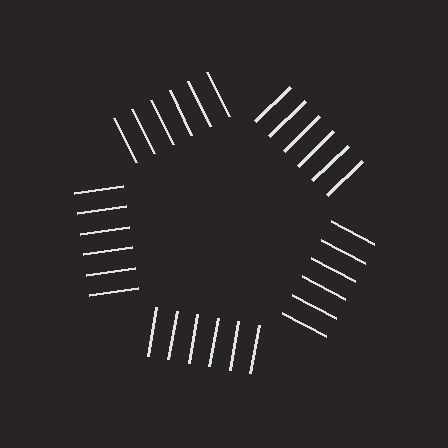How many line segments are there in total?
30 — 6 along each of the 5 edges.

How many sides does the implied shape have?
5 sides — the line-ends trace a pentagon.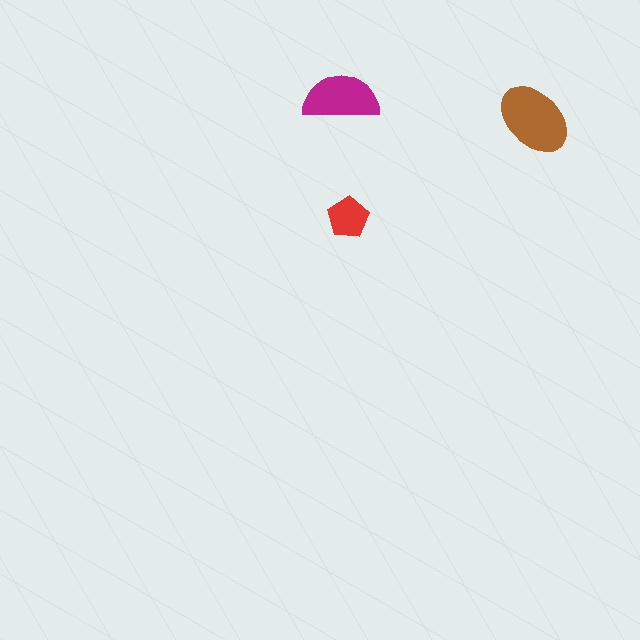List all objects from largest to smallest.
The brown ellipse, the magenta semicircle, the red pentagon.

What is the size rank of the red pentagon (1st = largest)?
3rd.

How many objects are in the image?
There are 3 objects in the image.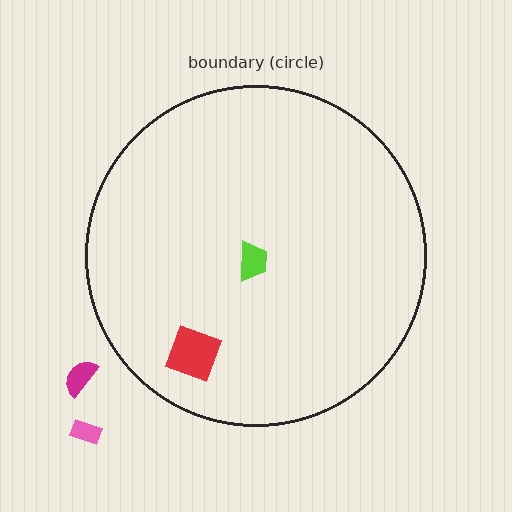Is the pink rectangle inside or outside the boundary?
Outside.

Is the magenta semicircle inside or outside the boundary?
Outside.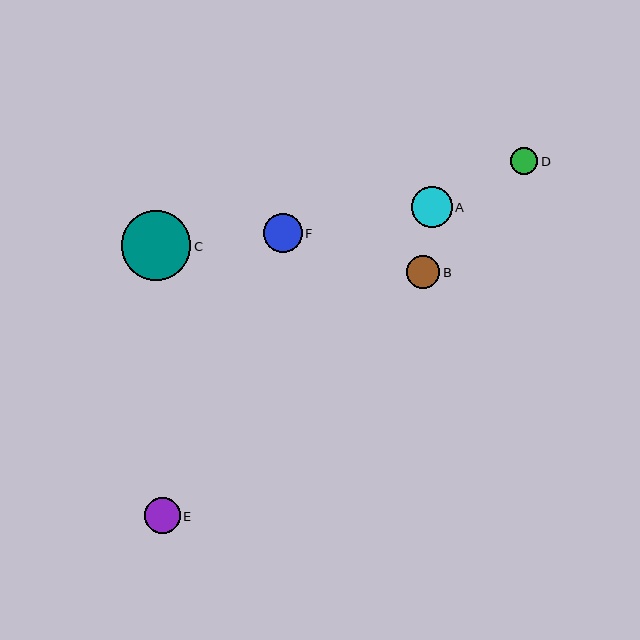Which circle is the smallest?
Circle D is the smallest with a size of approximately 27 pixels.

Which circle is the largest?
Circle C is the largest with a size of approximately 69 pixels.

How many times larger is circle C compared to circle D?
Circle C is approximately 2.6 times the size of circle D.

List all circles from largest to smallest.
From largest to smallest: C, A, F, E, B, D.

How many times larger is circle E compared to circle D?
Circle E is approximately 1.3 times the size of circle D.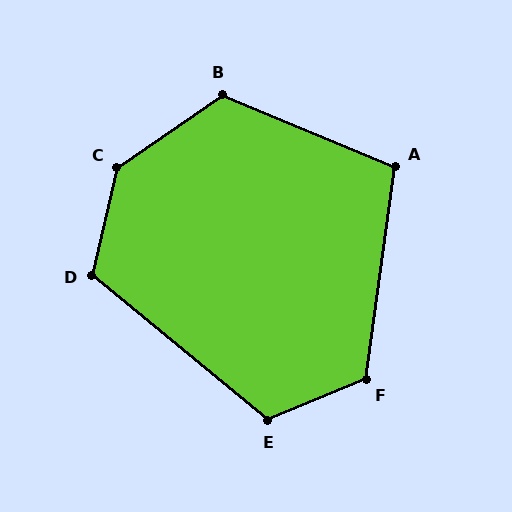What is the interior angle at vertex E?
Approximately 117 degrees (obtuse).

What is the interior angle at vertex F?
Approximately 121 degrees (obtuse).